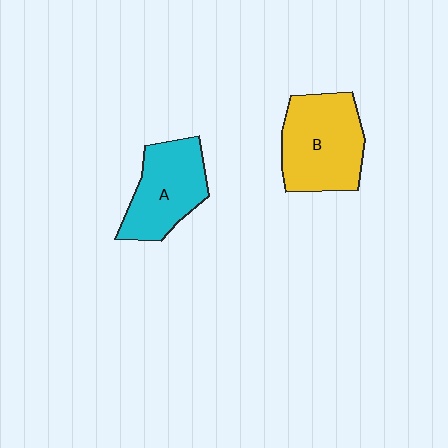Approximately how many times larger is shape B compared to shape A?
Approximately 1.2 times.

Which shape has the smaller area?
Shape A (cyan).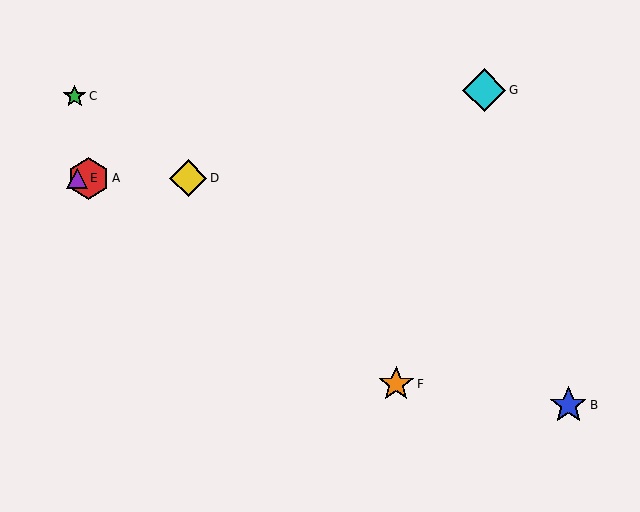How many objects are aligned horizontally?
3 objects (A, D, E) are aligned horizontally.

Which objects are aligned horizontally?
Objects A, D, E are aligned horizontally.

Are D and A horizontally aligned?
Yes, both are at y≈178.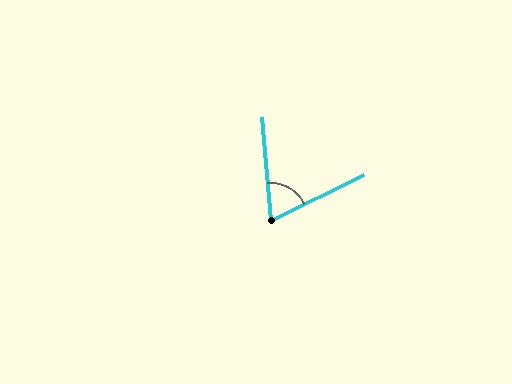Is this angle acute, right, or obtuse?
It is acute.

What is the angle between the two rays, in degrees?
Approximately 69 degrees.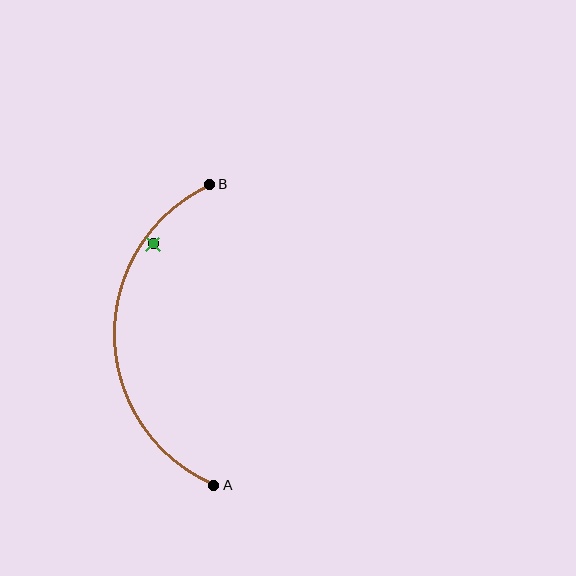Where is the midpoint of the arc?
The arc midpoint is the point on the curve farthest from the straight line joining A and B. It sits to the left of that line.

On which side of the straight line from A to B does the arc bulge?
The arc bulges to the left of the straight line connecting A and B.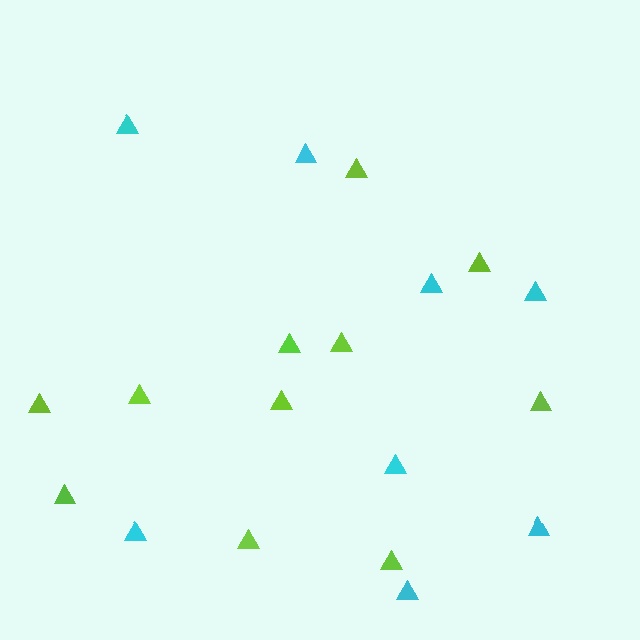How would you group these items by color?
There are 2 groups: one group of cyan triangles (8) and one group of lime triangles (11).